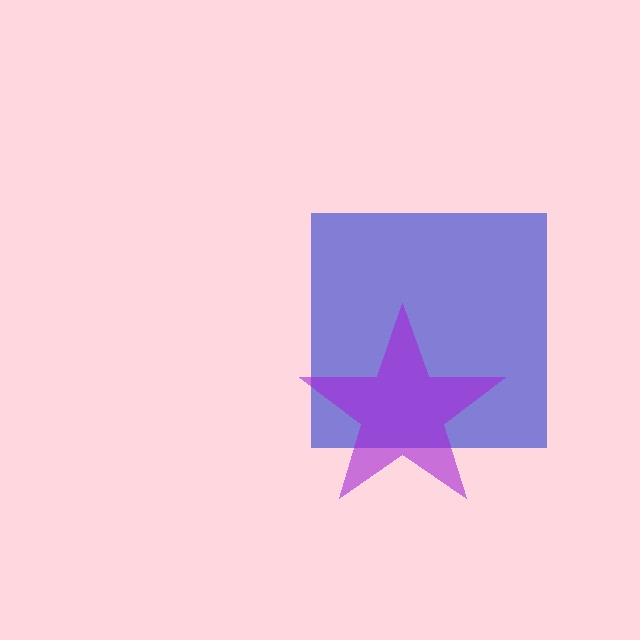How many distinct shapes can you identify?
There are 2 distinct shapes: a blue square, a purple star.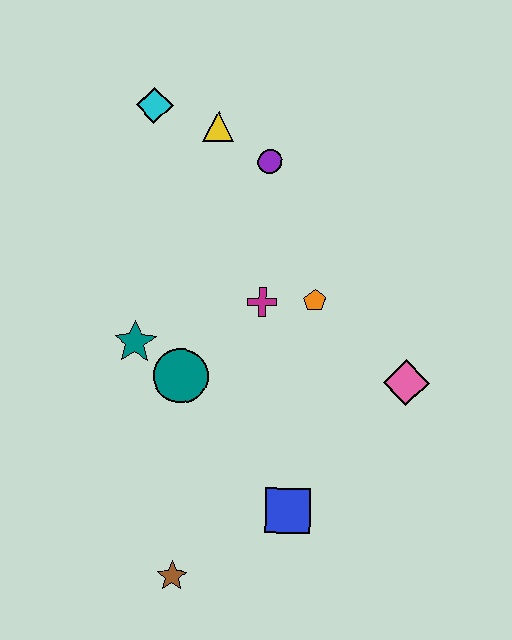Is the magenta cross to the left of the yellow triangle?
No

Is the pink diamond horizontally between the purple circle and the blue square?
No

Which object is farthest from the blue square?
The cyan diamond is farthest from the blue square.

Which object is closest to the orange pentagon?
The magenta cross is closest to the orange pentagon.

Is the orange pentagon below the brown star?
No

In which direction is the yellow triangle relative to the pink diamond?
The yellow triangle is above the pink diamond.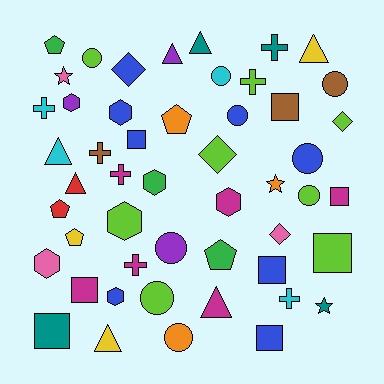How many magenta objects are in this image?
There are 6 magenta objects.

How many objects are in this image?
There are 50 objects.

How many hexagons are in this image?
There are 7 hexagons.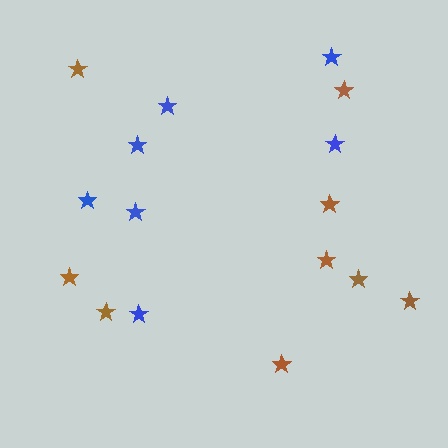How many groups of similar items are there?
There are 2 groups: one group of brown stars (9) and one group of blue stars (7).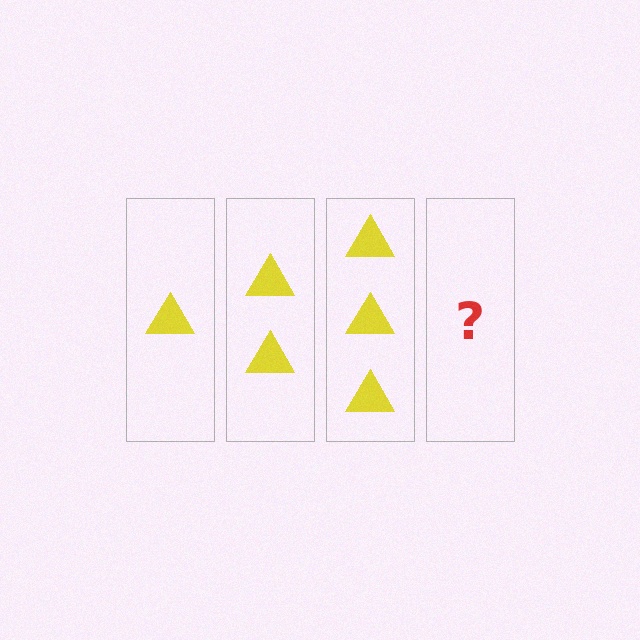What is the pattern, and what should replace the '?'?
The pattern is that each step adds one more triangle. The '?' should be 4 triangles.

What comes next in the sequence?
The next element should be 4 triangles.